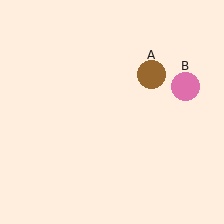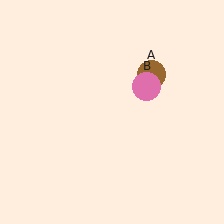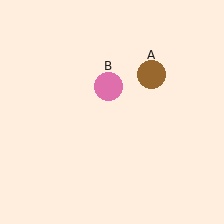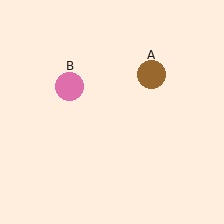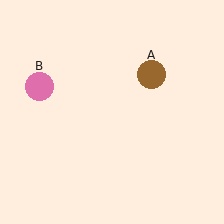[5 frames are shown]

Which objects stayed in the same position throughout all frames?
Brown circle (object A) remained stationary.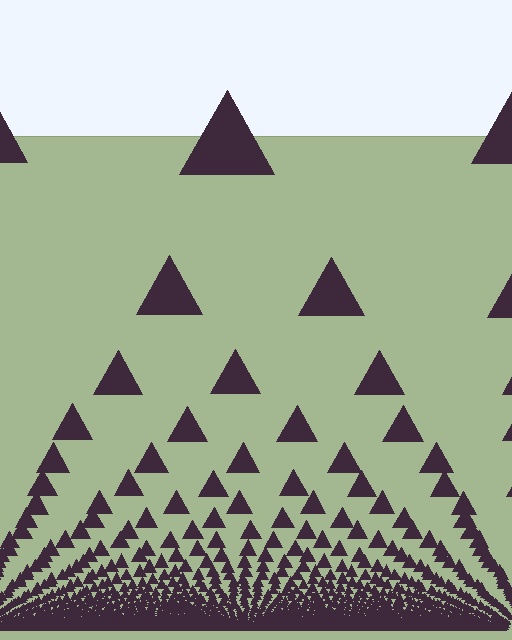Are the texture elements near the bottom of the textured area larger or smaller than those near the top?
Smaller. The gradient is inverted — elements near the bottom are smaller and denser.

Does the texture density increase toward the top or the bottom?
Density increases toward the bottom.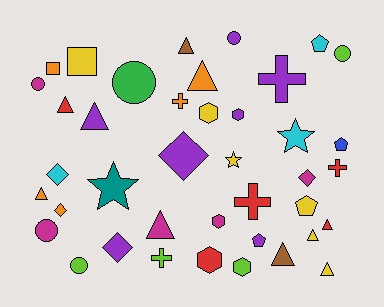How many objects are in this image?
There are 40 objects.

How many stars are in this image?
There are 3 stars.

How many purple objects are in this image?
There are 7 purple objects.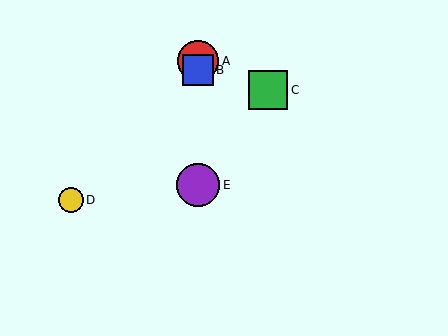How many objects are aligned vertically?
3 objects (A, B, E) are aligned vertically.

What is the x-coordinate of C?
Object C is at x≈268.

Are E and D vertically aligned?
No, E is at x≈198 and D is at x≈71.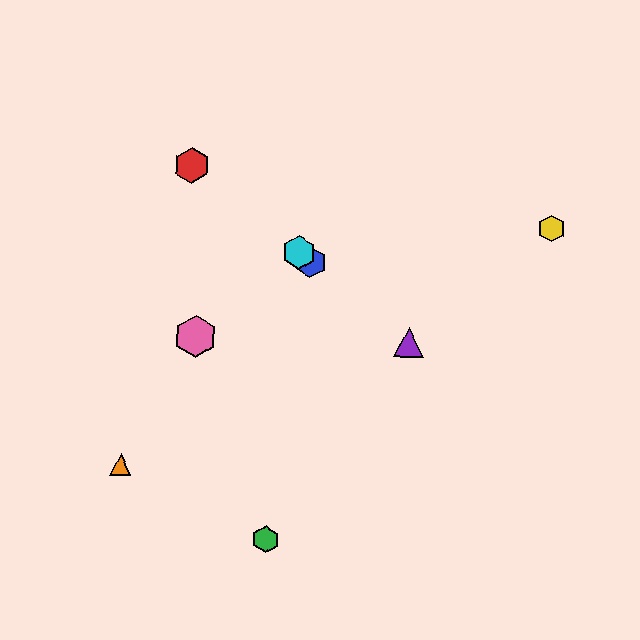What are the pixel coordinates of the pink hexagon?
The pink hexagon is at (196, 336).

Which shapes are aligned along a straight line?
The red hexagon, the blue hexagon, the purple triangle, the cyan hexagon are aligned along a straight line.